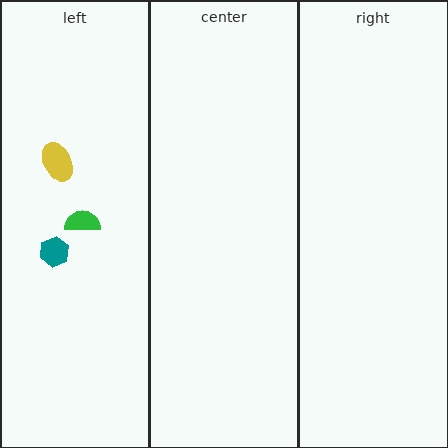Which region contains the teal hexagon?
The left region.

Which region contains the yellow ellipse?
The left region.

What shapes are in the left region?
The green semicircle, the yellow ellipse, the teal hexagon.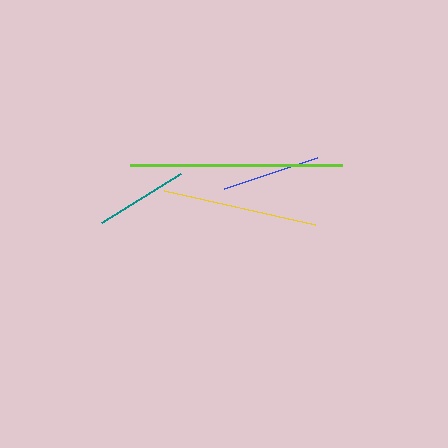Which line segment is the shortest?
The teal line is the shortest at approximately 92 pixels.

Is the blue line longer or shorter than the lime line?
The lime line is longer than the blue line.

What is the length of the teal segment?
The teal segment is approximately 92 pixels long.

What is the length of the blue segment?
The blue segment is approximately 98 pixels long.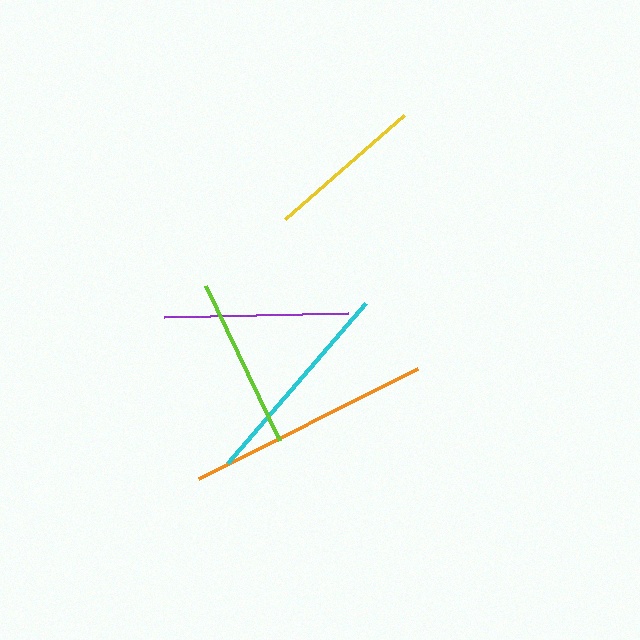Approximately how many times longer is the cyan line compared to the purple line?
The cyan line is approximately 1.1 times the length of the purple line.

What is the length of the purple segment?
The purple segment is approximately 184 pixels long.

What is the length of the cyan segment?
The cyan segment is approximately 212 pixels long.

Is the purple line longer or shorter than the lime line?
The purple line is longer than the lime line.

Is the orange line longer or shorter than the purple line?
The orange line is longer than the purple line.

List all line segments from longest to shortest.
From longest to shortest: orange, cyan, purple, lime, yellow.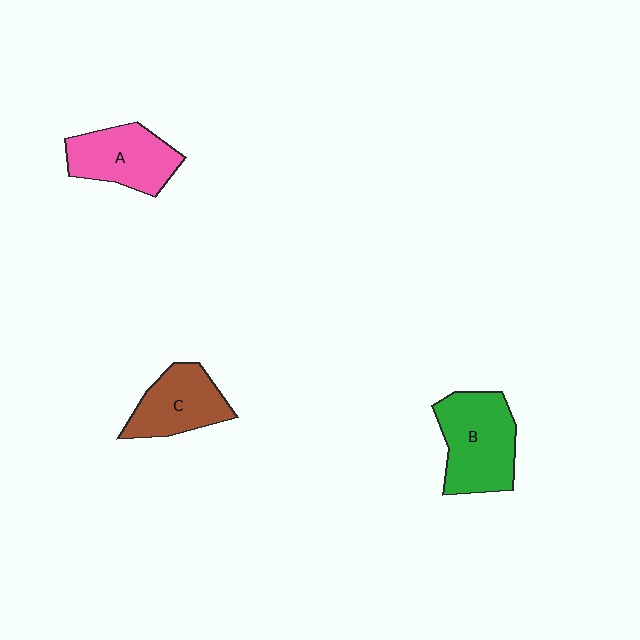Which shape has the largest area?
Shape B (green).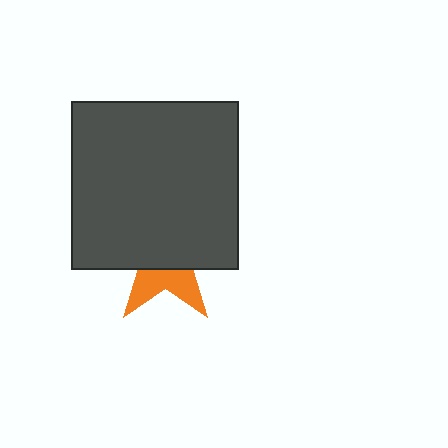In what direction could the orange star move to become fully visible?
The orange star could move down. That would shift it out from behind the dark gray square entirely.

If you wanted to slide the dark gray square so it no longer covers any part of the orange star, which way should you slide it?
Slide it up — that is the most direct way to separate the two shapes.